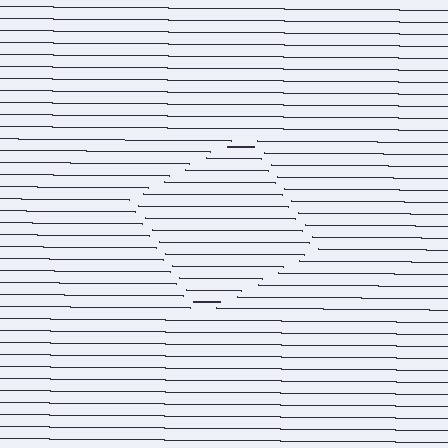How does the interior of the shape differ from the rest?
The interior of the shape contains the same grating, shifted by half a period — the contour is defined by the phase discontinuity where line-ends from the inner and outer gratings abut.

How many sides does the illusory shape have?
4 sides — the line-ends trace a square.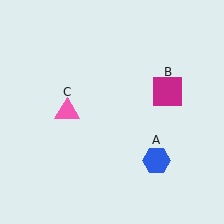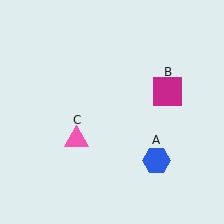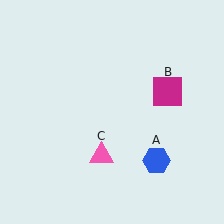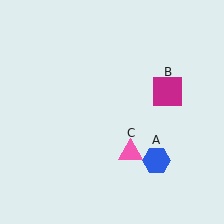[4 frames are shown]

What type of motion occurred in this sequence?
The pink triangle (object C) rotated counterclockwise around the center of the scene.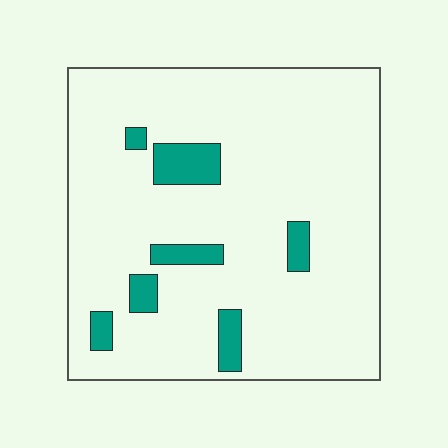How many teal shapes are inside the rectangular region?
7.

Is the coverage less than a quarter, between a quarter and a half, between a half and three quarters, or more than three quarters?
Less than a quarter.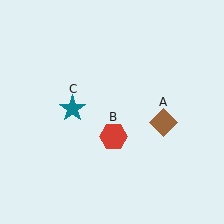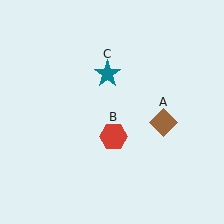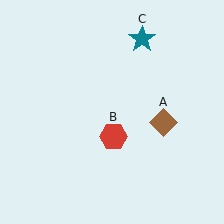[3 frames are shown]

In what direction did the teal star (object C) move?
The teal star (object C) moved up and to the right.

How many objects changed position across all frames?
1 object changed position: teal star (object C).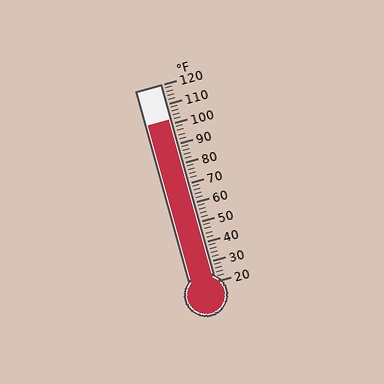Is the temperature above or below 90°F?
The temperature is above 90°F.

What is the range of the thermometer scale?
The thermometer scale ranges from 20°F to 120°F.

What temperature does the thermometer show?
The thermometer shows approximately 102°F.